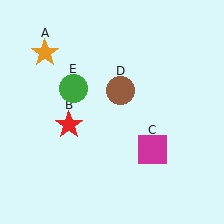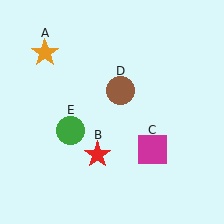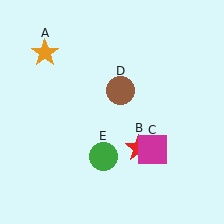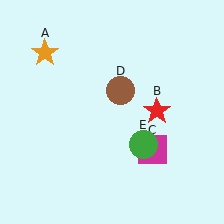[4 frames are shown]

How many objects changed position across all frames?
2 objects changed position: red star (object B), green circle (object E).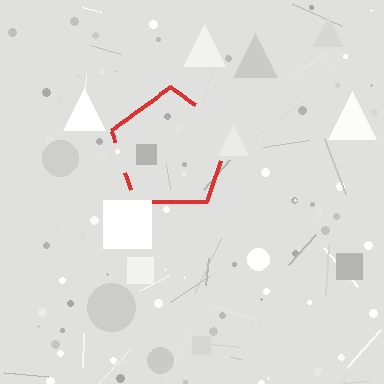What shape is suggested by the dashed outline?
The dashed outline suggests a pentagon.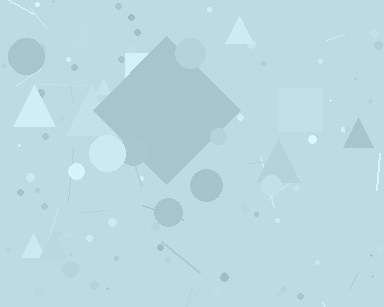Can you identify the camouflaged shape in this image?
The camouflaged shape is a diamond.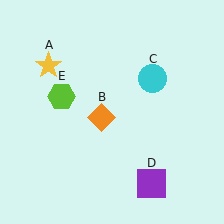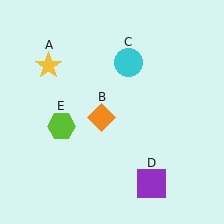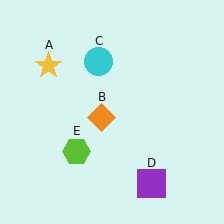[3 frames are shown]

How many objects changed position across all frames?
2 objects changed position: cyan circle (object C), lime hexagon (object E).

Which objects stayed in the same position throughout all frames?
Yellow star (object A) and orange diamond (object B) and purple square (object D) remained stationary.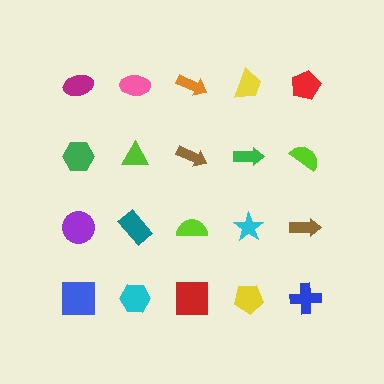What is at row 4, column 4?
A yellow pentagon.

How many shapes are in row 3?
5 shapes.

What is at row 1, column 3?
An orange arrow.